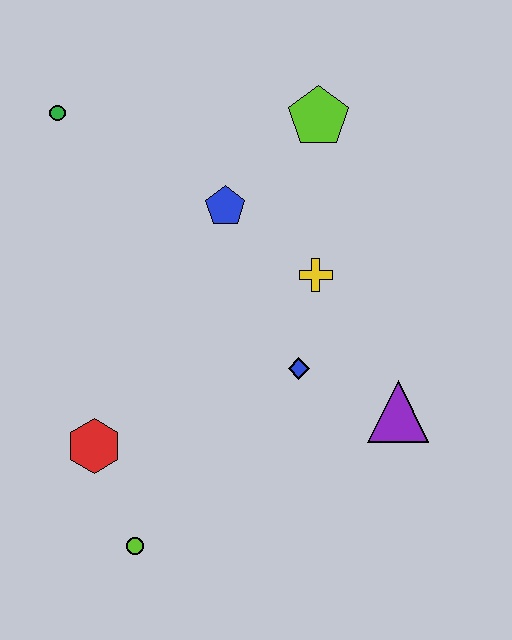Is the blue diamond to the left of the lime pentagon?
Yes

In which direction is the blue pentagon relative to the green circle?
The blue pentagon is to the right of the green circle.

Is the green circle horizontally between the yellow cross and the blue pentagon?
No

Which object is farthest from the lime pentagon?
The lime circle is farthest from the lime pentagon.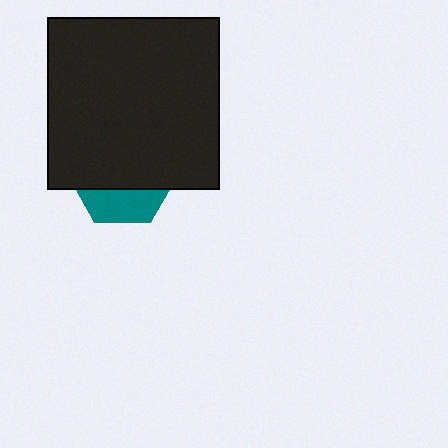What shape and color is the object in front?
The object in front is a black square.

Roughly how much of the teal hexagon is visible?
A small part of it is visible (roughly 31%).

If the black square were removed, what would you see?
You would see the complete teal hexagon.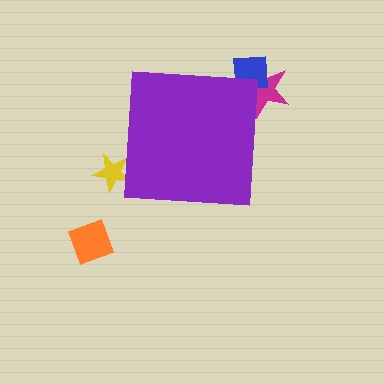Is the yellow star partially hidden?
Yes, the yellow star is partially hidden behind the purple square.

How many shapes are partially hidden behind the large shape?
3 shapes are partially hidden.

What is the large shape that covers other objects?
A purple square.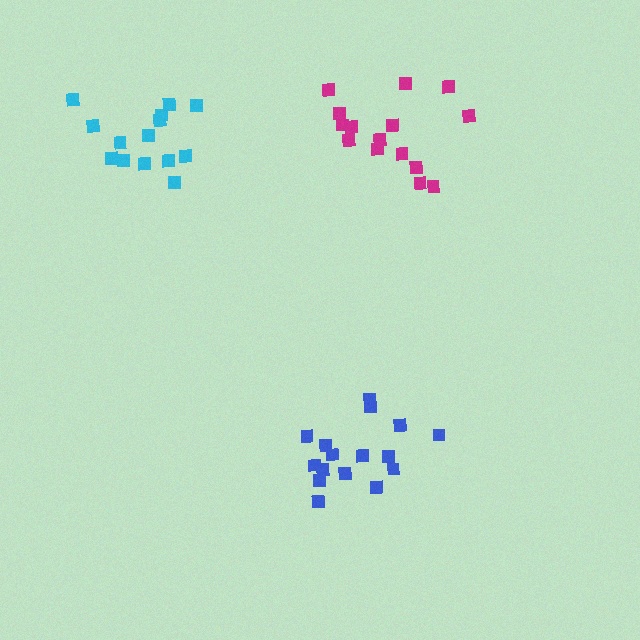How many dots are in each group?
Group 1: 16 dots, Group 2: 15 dots, Group 3: 14 dots (45 total).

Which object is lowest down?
The blue cluster is bottommost.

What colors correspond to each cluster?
The clusters are colored: blue, magenta, cyan.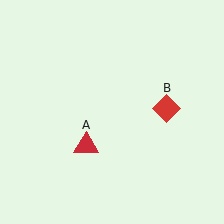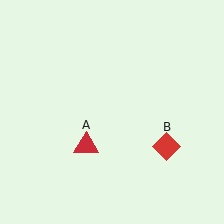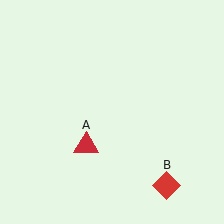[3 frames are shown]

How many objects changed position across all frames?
1 object changed position: red diamond (object B).